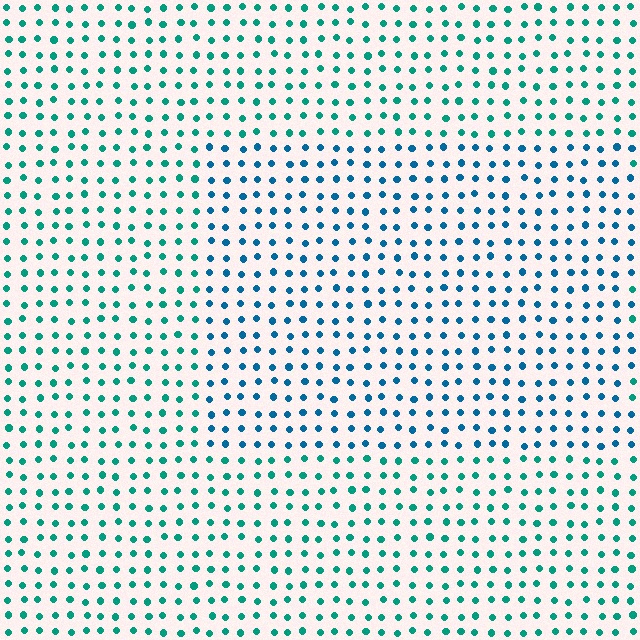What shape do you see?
I see a rectangle.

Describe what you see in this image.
The image is filled with small teal elements in a uniform arrangement. A rectangle-shaped region is visible where the elements are tinted to a slightly different hue, forming a subtle color boundary.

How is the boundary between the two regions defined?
The boundary is defined purely by a slight shift in hue (about 31 degrees). Spacing, size, and orientation are identical on both sides.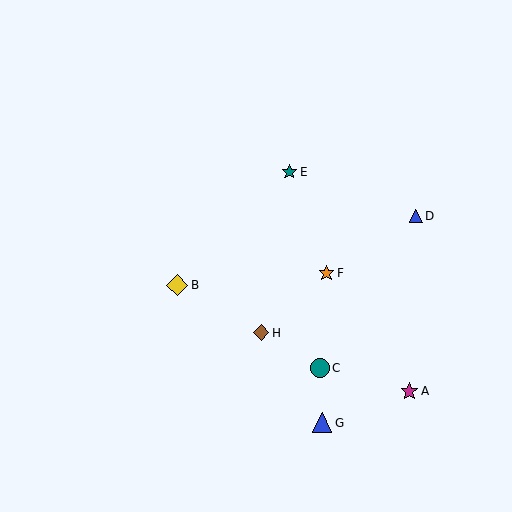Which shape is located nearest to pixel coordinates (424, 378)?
The magenta star (labeled A) at (409, 391) is nearest to that location.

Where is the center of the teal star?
The center of the teal star is at (289, 172).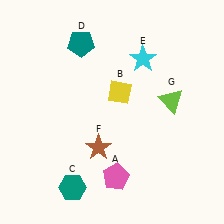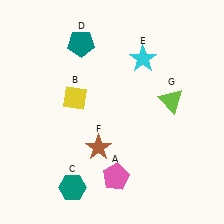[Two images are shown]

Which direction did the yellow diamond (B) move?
The yellow diamond (B) moved left.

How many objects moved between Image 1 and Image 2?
1 object moved between the two images.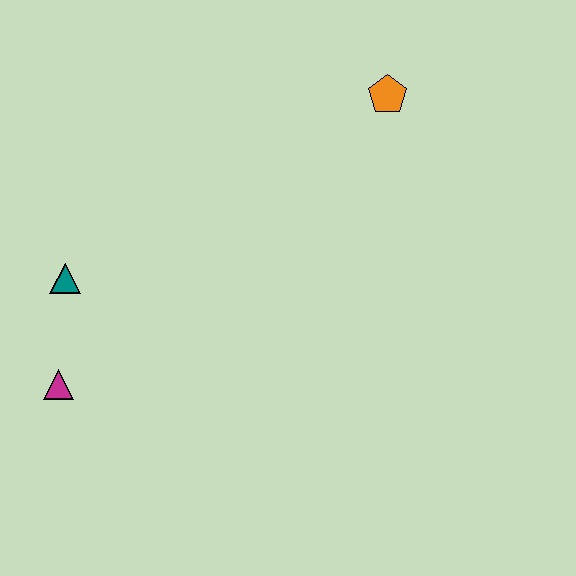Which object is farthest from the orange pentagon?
The magenta triangle is farthest from the orange pentagon.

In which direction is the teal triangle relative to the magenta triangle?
The teal triangle is above the magenta triangle.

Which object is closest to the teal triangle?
The magenta triangle is closest to the teal triangle.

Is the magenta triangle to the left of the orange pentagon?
Yes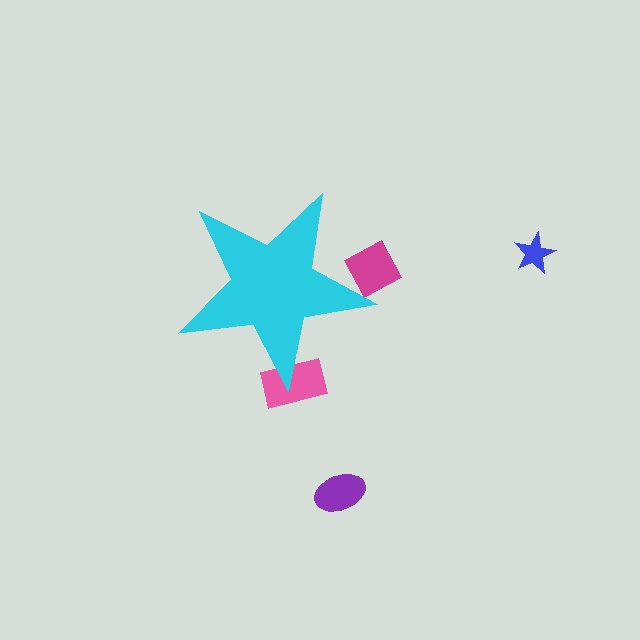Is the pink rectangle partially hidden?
Yes, the pink rectangle is partially hidden behind the cyan star.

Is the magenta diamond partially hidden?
Yes, the magenta diamond is partially hidden behind the cyan star.